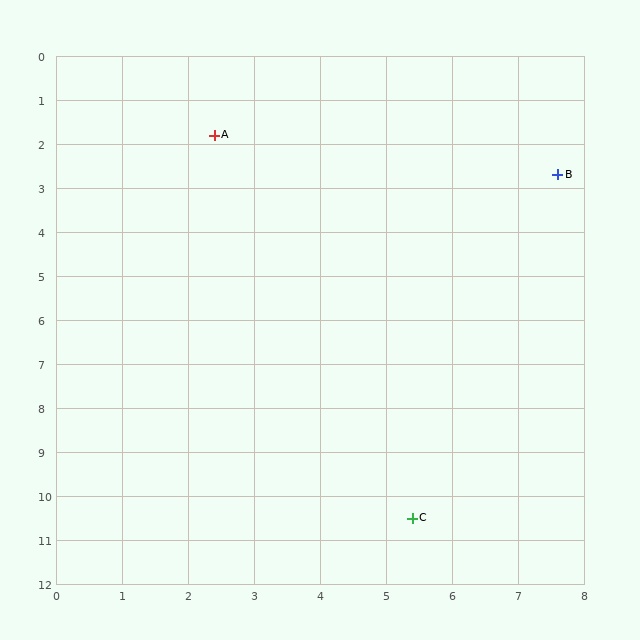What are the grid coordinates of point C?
Point C is at approximately (5.4, 10.5).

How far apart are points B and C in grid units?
Points B and C are about 8.1 grid units apart.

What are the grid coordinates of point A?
Point A is at approximately (2.4, 1.8).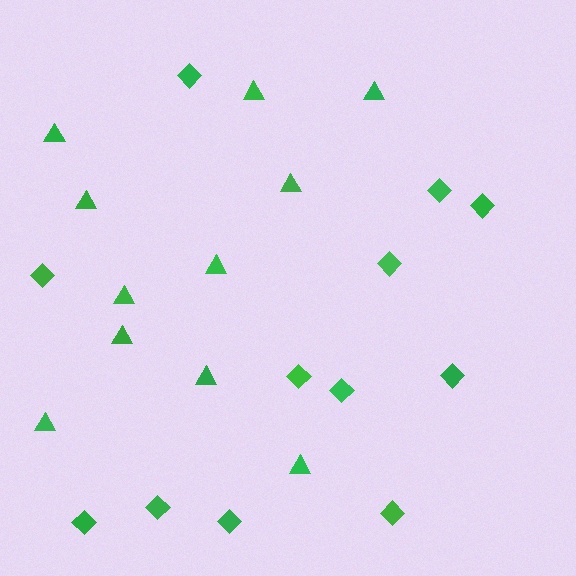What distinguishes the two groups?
There are 2 groups: one group of diamonds (12) and one group of triangles (11).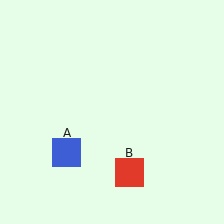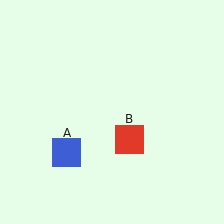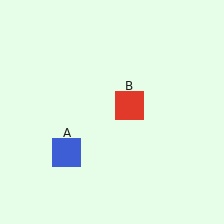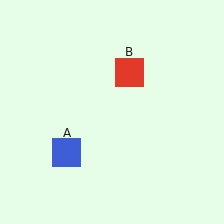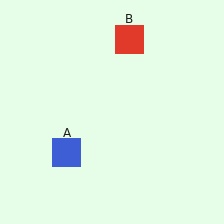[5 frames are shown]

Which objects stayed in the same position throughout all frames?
Blue square (object A) remained stationary.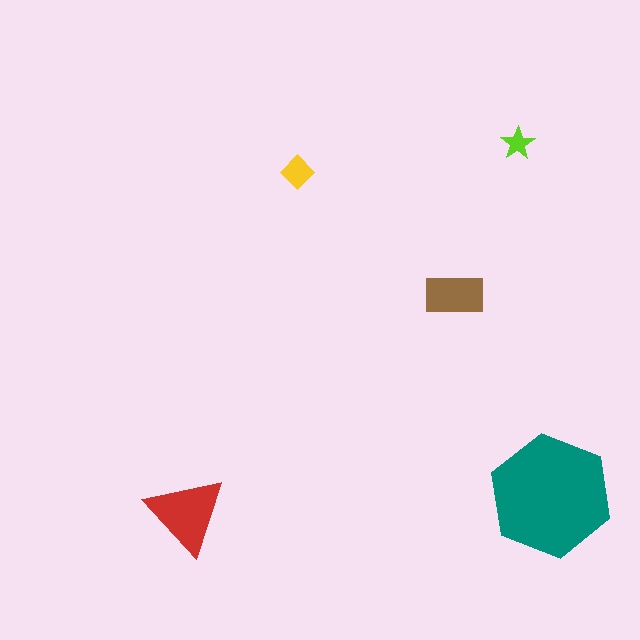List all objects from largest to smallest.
The teal hexagon, the red triangle, the brown rectangle, the yellow diamond, the lime star.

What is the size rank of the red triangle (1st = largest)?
2nd.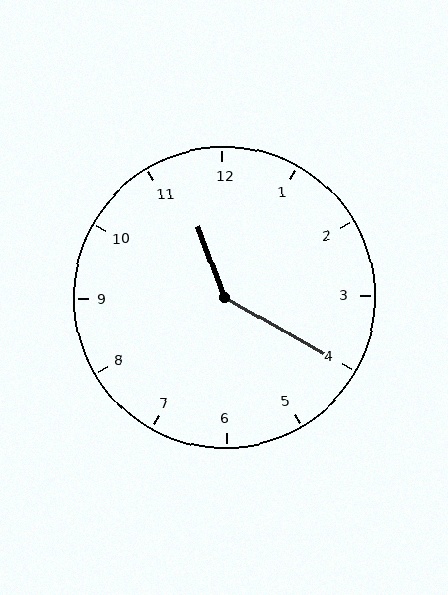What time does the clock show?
11:20.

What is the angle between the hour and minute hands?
Approximately 140 degrees.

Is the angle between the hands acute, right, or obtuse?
It is obtuse.